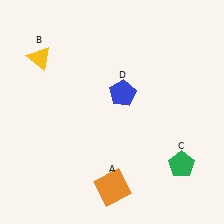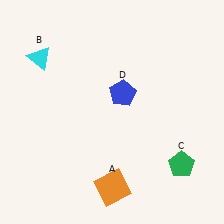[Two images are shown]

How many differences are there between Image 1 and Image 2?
There is 1 difference between the two images.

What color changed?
The triangle (B) changed from yellow in Image 1 to cyan in Image 2.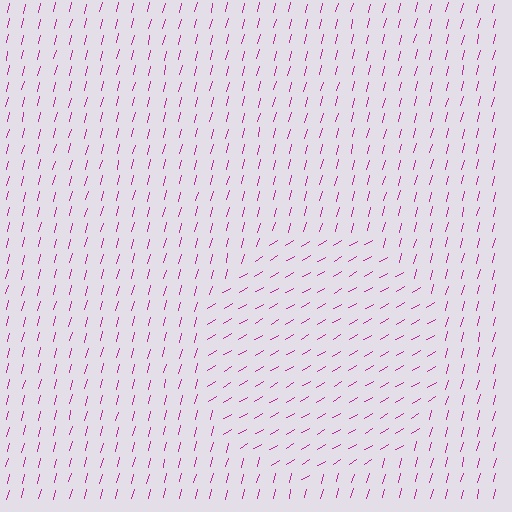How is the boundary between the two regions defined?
The boundary is defined purely by a change in line orientation (approximately 45 degrees difference). All lines are the same color and thickness.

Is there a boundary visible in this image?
Yes, there is a texture boundary formed by a change in line orientation.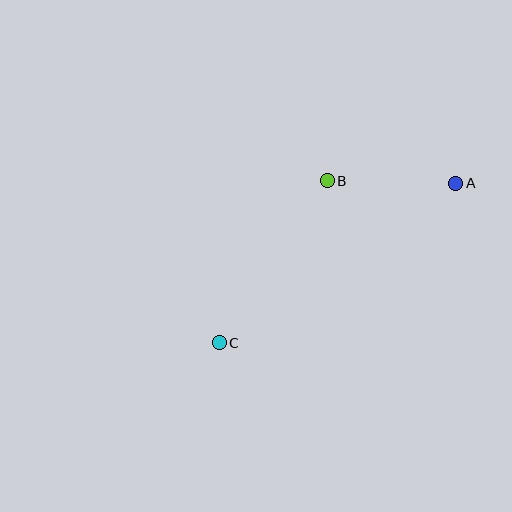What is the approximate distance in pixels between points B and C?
The distance between B and C is approximately 195 pixels.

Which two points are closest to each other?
Points A and B are closest to each other.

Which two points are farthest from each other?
Points A and C are farthest from each other.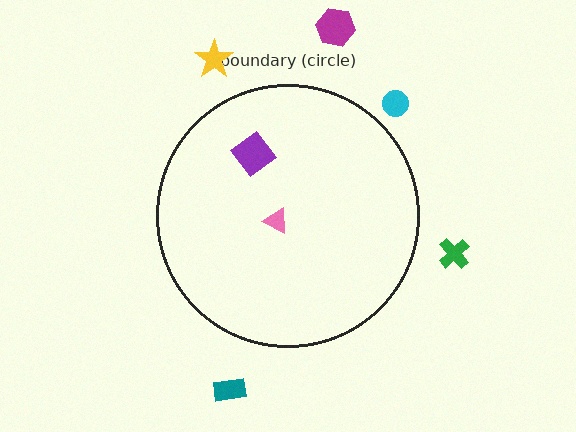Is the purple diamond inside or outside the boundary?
Inside.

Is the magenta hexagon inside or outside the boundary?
Outside.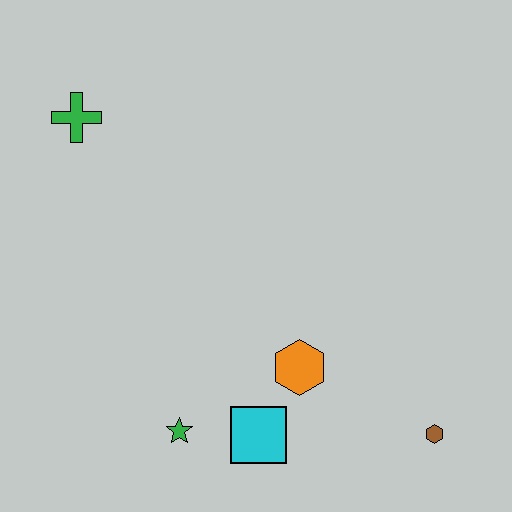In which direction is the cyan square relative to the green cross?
The cyan square is below the green cross.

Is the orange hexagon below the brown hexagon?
No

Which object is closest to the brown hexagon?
The orange hexagon is closest to the brown hexagon.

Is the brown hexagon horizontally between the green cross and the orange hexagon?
No